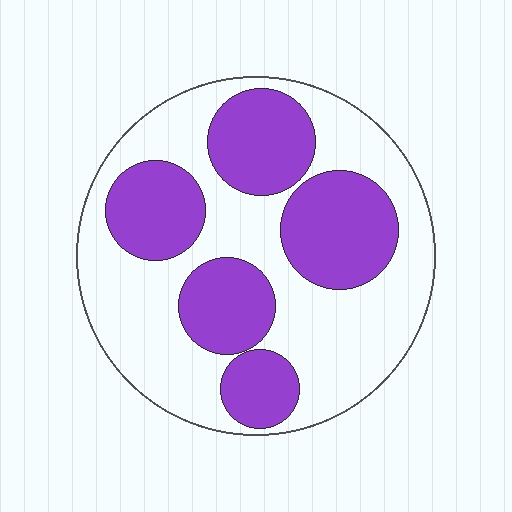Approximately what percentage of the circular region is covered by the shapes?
Approximately 40%.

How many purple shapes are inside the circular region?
5.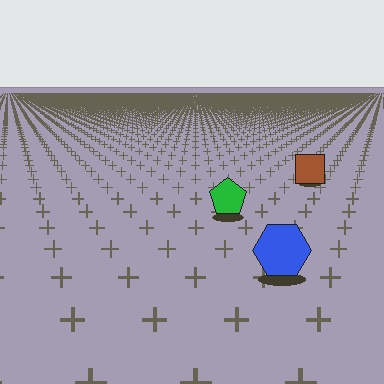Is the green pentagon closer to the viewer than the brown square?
Yes. The green pentagon is closer — you can tell from the texture gradient: the ground texture is coarser near it.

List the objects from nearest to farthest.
From nearest to farthest: the blue hexagon, the green pentagon, the brown square.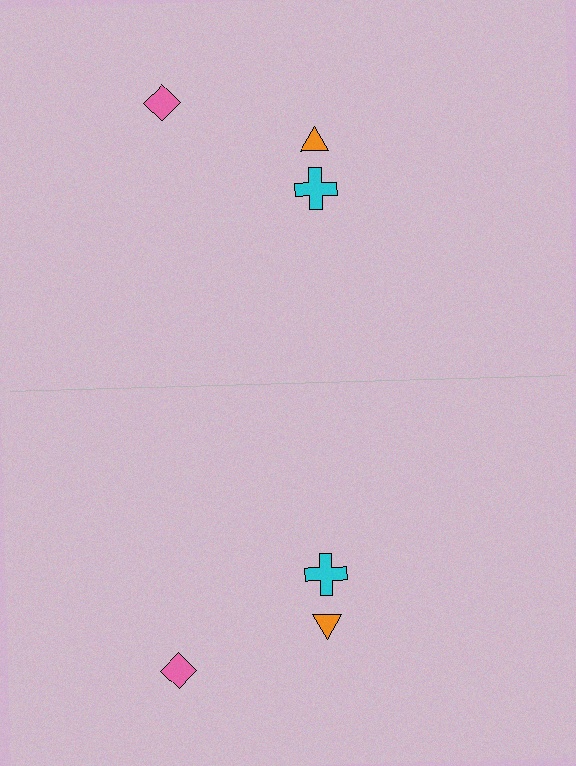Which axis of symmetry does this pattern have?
The pattern has a horizontal axis of symmetry running through the center of the image.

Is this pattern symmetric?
Yes, this pattern has bilateral (reflection) symmetry.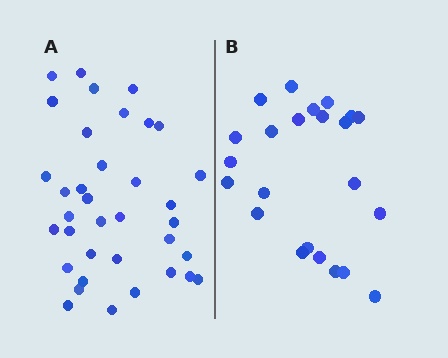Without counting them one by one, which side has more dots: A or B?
Region A (the left region) has more dots.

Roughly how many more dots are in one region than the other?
Region A has approximately 15 more dots than region B.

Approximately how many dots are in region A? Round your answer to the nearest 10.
About 40 dots. (The exact count is 36, which rounds to 40.)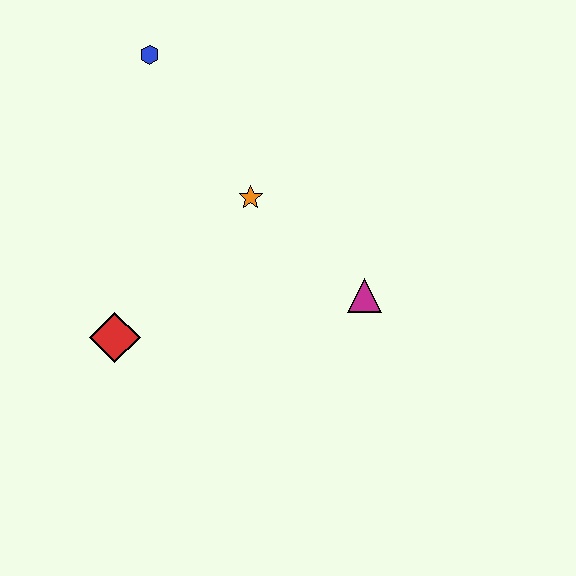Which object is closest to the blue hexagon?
The orange star is closest to the blue hexagon.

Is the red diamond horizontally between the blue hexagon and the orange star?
No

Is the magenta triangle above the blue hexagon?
No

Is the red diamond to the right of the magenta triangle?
No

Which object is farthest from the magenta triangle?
The blue hexagon is farthest from the magenta triangle.